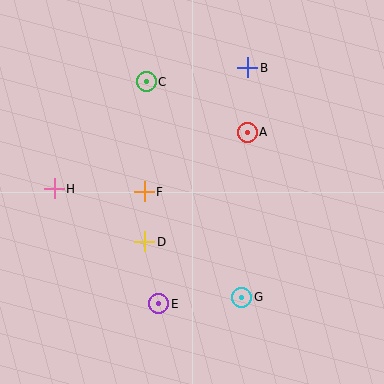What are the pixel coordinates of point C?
Point C is at (146, 82).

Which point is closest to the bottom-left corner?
Point E is closest to the bottom-left corner.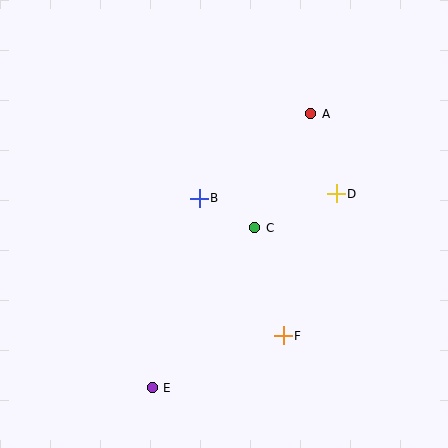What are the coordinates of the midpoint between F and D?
The midpoint between F and D is at (310, 265).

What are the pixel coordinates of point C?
Point C is at (255, 228).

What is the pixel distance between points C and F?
The distance between C and F is 111 pixels.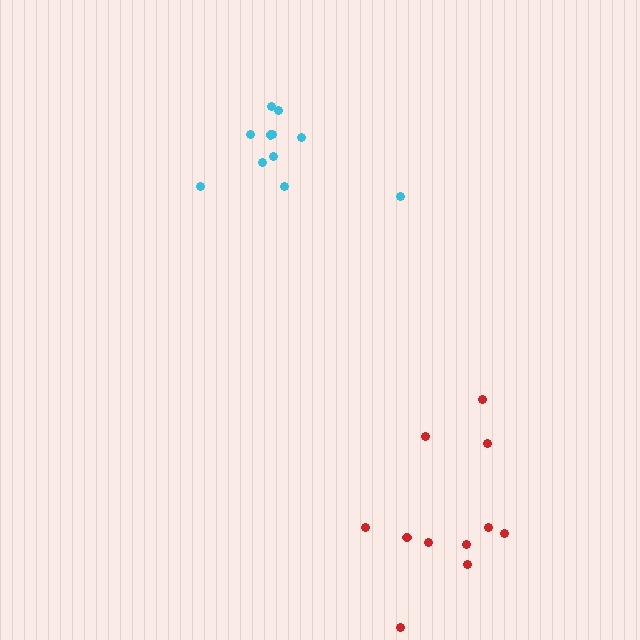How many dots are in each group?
Group 1: 11 dots, Group 2: 11 dots (22 total).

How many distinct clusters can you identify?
There are 2 distinct clusters.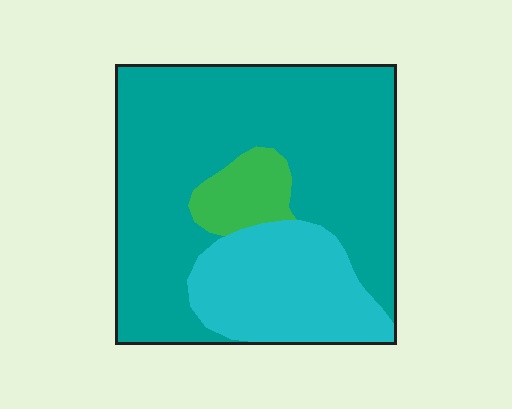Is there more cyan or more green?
Cyan.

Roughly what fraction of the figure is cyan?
Cyan takes up about one quarter (1/4) of the figure.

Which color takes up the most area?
Teal, at roughly 65%.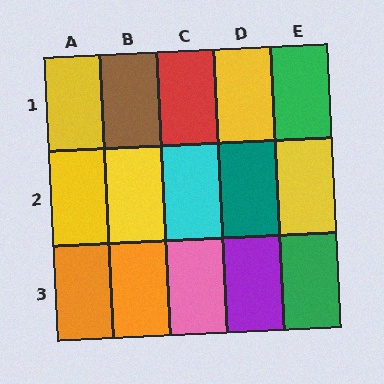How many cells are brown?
1 cell is brown.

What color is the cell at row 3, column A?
Orange.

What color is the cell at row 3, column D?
Purple.